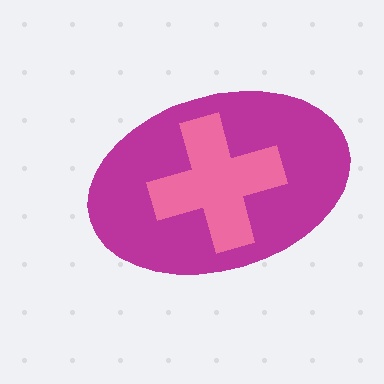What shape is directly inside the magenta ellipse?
The pink cross.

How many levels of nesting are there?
2.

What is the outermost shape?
The magenta ellipse.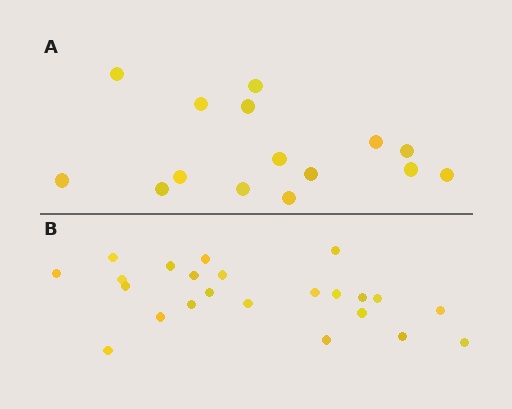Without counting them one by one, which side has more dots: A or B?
Region B (the bottom region) has more dots.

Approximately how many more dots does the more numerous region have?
Region B has roughly 8 or so more dots than region A.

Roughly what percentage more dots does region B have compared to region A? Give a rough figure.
About 55% more.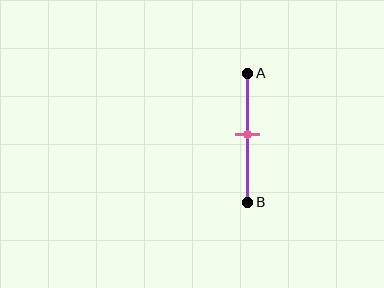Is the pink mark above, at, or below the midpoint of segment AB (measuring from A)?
The pink mark is approximately at the midpoint of segment AB.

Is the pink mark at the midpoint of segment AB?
Yes, the mark is approximately at the midpoint.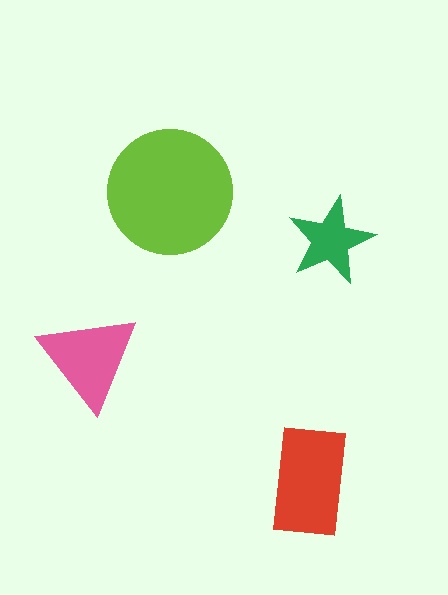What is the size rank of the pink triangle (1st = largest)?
3rd.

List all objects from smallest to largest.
The green star, the pink triangle, the red rectangle, the lime circle.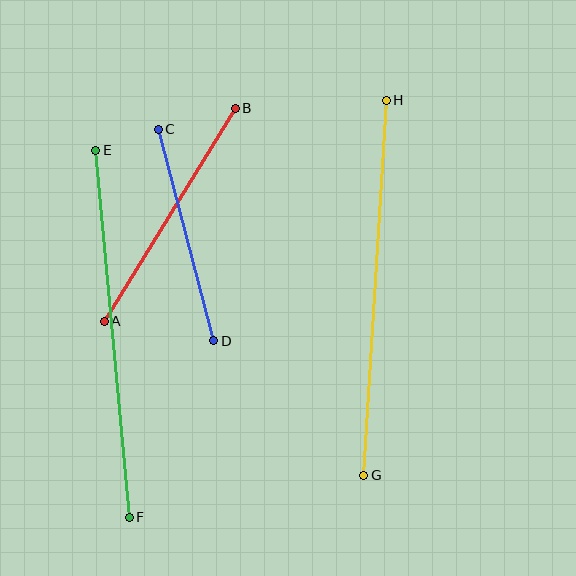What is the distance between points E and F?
The distance is approximately 368 pixels.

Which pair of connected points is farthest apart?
Points G and H are farthest apart.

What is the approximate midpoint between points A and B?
The midpoint is at approximately (170, 215) pixels.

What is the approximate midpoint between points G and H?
The midpoint is at approximately (375, 288) pixels.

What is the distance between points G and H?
The distance is approximately 375 pixels.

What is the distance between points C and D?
The distance is approximately 219 pixels.